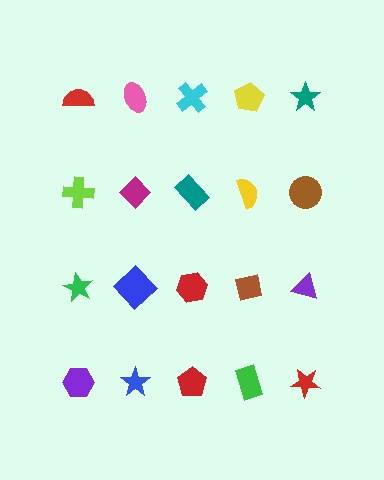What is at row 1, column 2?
A pink ellipse.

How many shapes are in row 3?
5 shapes.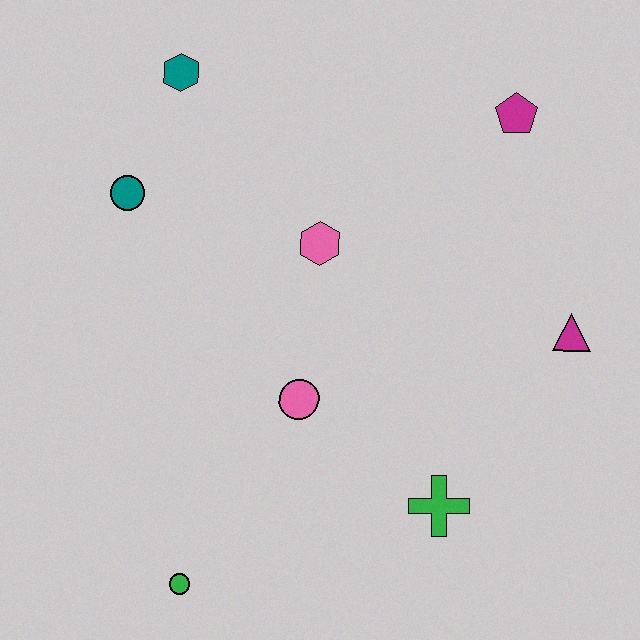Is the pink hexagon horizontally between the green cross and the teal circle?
Yes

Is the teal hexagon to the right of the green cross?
No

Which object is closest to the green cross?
The pink circle is closest to the green cross.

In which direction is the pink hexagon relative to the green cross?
The pink hexagon is above the green cross.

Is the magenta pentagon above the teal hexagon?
No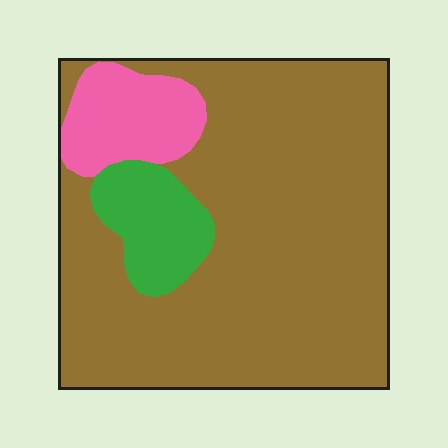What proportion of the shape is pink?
Pink takes up about one tenth (1/10) of the shape.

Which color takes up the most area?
Brown, at roughly 80%.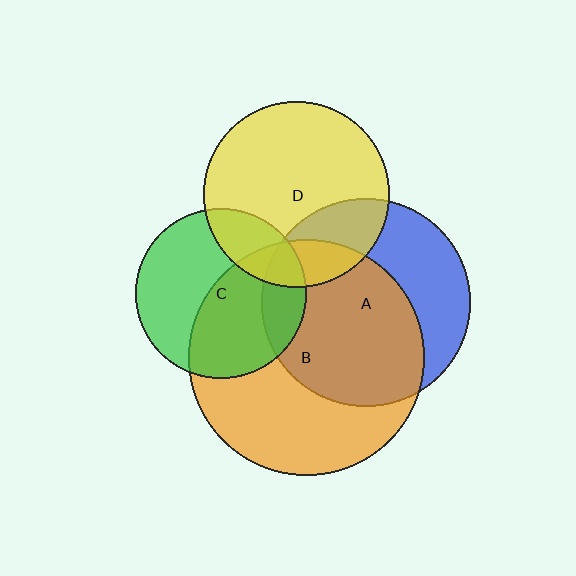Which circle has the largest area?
Circle B (orange).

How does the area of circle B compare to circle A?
Approximately 1.3 times.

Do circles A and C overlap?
Yes.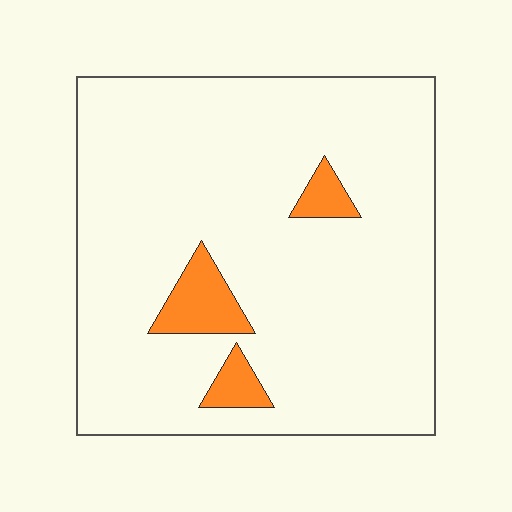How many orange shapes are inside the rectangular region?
3.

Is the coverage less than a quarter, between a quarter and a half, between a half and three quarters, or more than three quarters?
Less than a quarter.